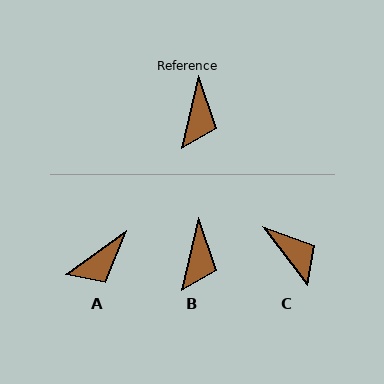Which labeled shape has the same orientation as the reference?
B.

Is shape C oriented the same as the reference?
No, it is off by about 50 degrees.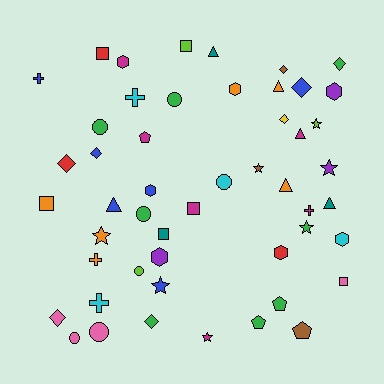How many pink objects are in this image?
There are 4 pink objects.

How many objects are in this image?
There are 50 objects.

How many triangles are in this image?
There are 6 triangles.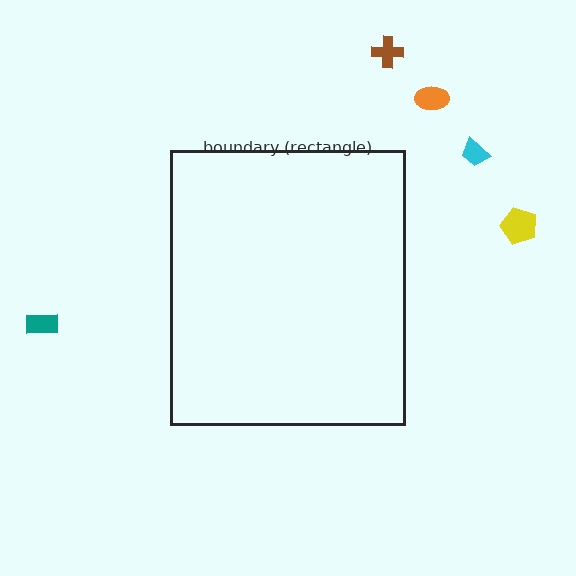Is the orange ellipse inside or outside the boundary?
Outside.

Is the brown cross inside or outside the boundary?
Outside.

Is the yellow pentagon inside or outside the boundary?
Outside.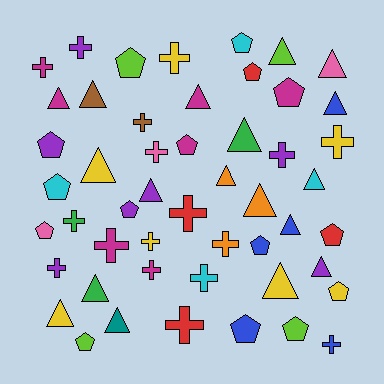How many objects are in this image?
There are 50 objects.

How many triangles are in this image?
There are 18 triangles.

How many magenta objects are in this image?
There are 7 magenta objects.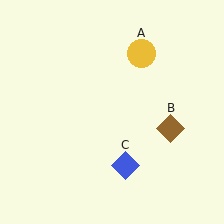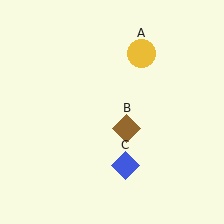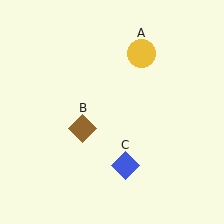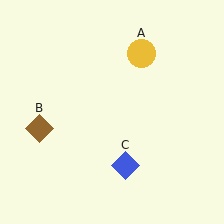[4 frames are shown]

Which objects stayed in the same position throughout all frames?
Yellow circle (object A) and blue diamond (object C) remained stationary.